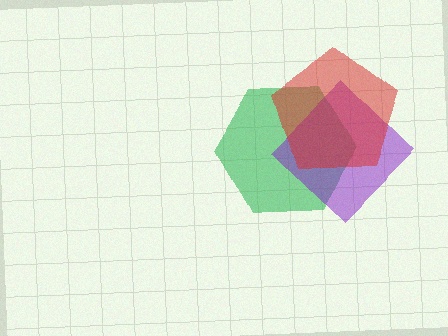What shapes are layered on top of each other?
The layered shapes are: a green hexagon, a purple diamond, a red pentagon.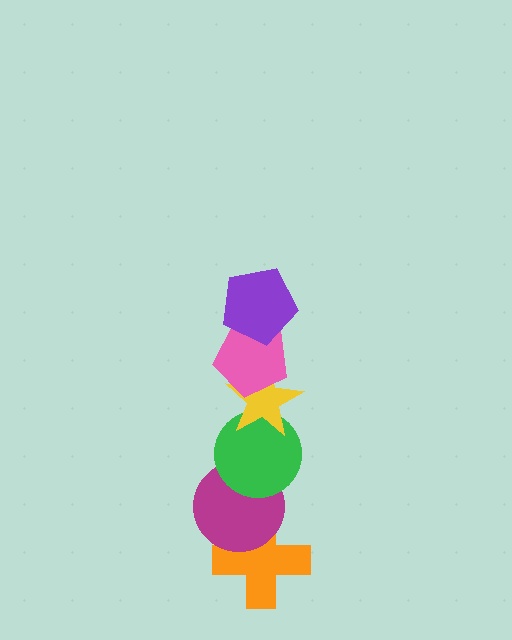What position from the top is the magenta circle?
The magenta circle is 5th from the top.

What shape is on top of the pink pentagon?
The purple pentagon is on top of the pink pentagon.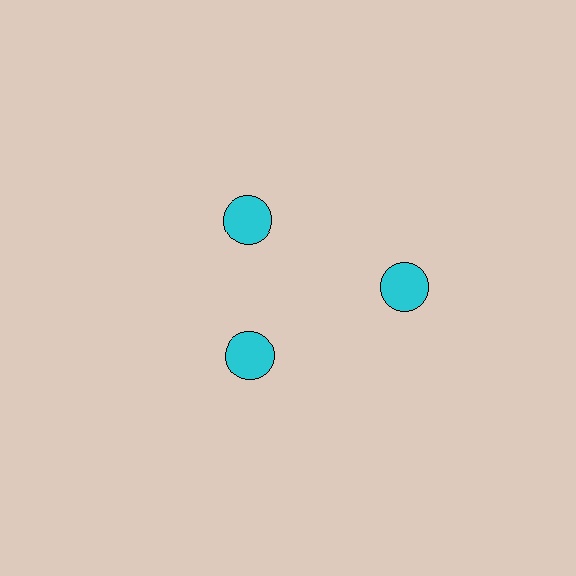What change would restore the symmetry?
The symmetry would be restored by moving it inward, back onto the ring so that all 3 circles sit at equal angles and equal distance from the center.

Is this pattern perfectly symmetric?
No. The 3 cyan circles are arranged in a ring, but one element near the 3 o'clock position is pushed outward from the center, breaking the 3-fold rotational symmetry.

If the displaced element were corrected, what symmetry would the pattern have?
It would have 3-fold rotational symmetry — the pattern would map onto itself every 120 degrees.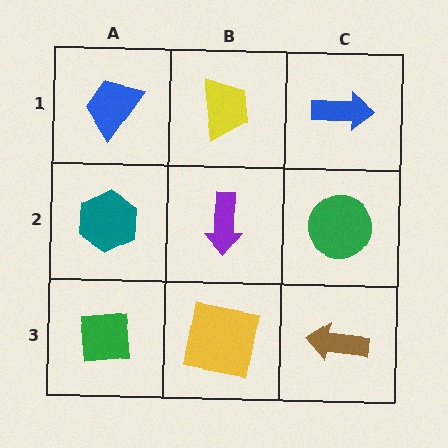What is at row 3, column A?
A green square.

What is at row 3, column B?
A yellow square.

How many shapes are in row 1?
3 shapes.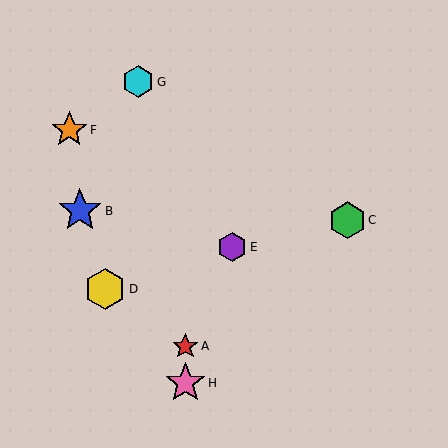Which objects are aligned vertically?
Objects A, H are aligned vertically.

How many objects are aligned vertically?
2 objects (A, H) are aligned vertically.